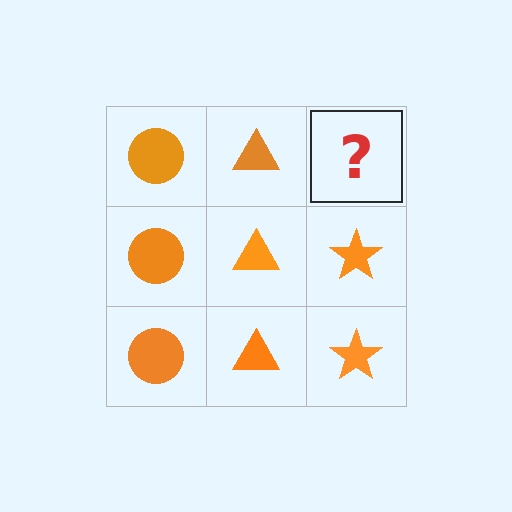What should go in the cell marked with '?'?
The missing cell should contain an orange star.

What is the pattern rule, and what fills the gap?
The rule is that each column has a consistent shape. The gap should be filled with an orange star.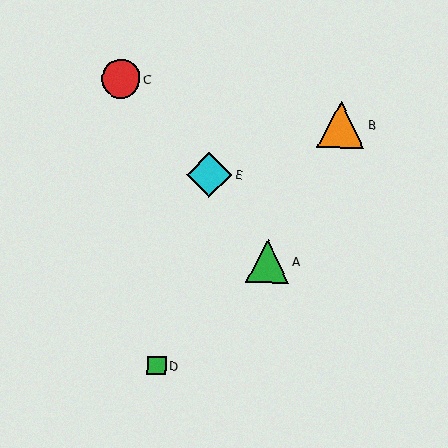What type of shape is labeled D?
Shape D is a green square.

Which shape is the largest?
The orange triangle (labeled B) is the largest.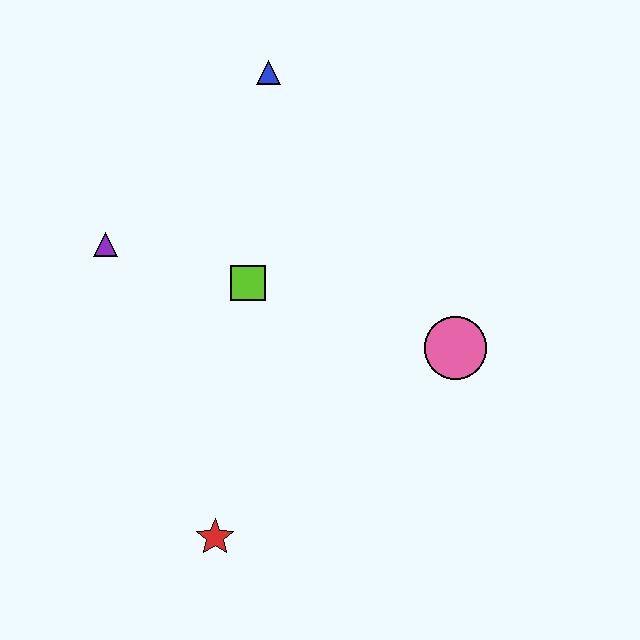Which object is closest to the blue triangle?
The lime square is closest to the blue triangle.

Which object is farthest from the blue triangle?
The red star is farthest from the blue triangle.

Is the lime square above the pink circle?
Yes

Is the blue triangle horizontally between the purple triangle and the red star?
No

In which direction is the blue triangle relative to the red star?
The blue triangle is above the red star.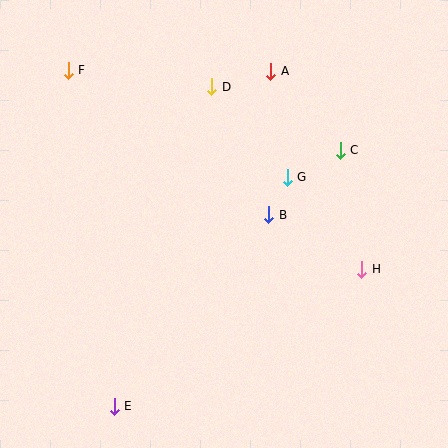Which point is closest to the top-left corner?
Point F is closest to the top-left corner.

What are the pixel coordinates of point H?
Point H is at (362, 269).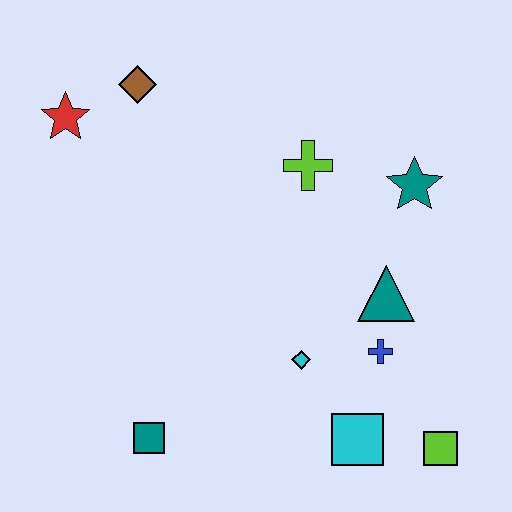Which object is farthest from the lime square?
The red star is farthest from the lime square.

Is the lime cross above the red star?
No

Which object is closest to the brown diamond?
The red star is closest to the brown diamond.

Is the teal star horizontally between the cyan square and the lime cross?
No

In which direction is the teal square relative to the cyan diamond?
The teal square is to the left of the cyan diamond.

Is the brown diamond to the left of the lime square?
Yes